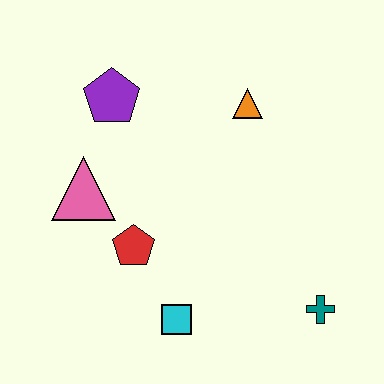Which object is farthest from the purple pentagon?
The teal cross is farthest from the purple pentagon.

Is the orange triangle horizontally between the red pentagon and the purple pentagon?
No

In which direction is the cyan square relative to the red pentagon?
The cyan square is below the red pentagon.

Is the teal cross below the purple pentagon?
Yes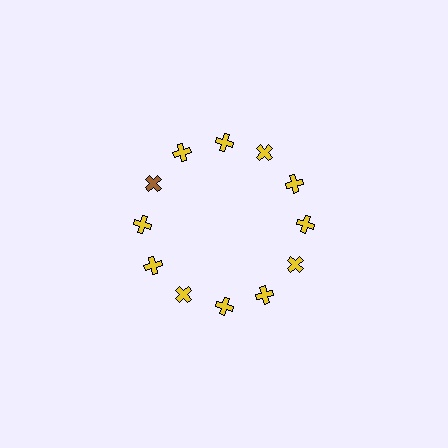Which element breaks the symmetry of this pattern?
The brown cross at roughly the 10 o'clock position breaks the symmetry. All other shapes are yellow crosses.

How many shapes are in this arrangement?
There are 12 shapes arranged in a ring pattern.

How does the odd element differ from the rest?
It has a different color: brown instead of yellow.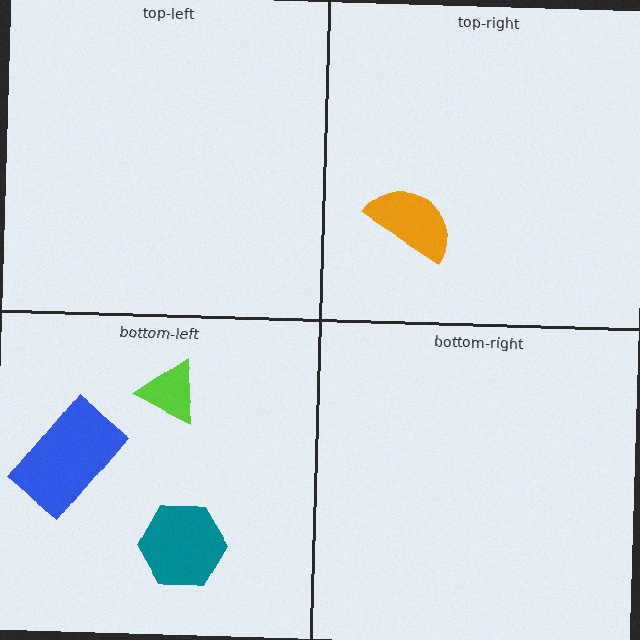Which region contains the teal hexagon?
The bottom-left region.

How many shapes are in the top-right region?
1.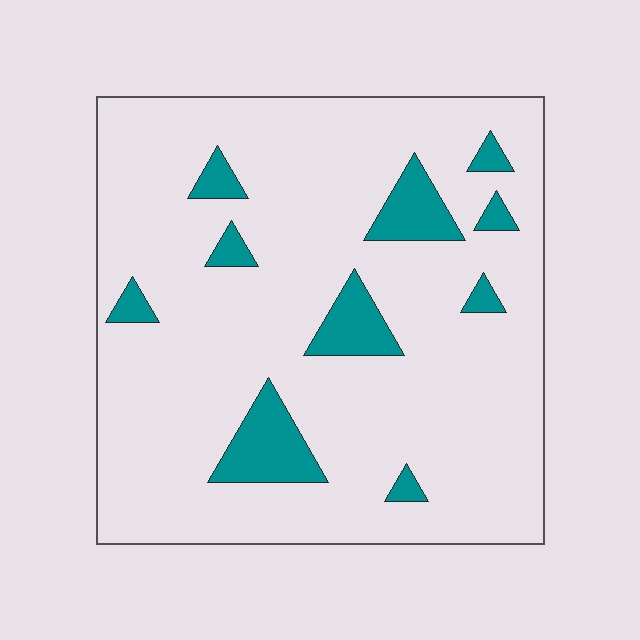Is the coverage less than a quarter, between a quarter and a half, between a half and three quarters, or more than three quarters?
Less than a quarter.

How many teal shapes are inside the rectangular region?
10.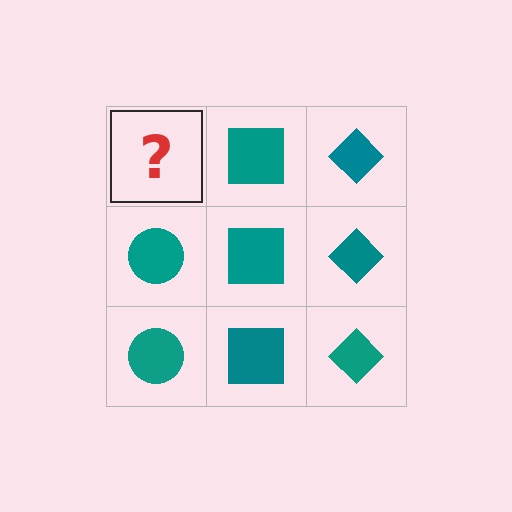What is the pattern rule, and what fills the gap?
The rule is that each column has a consistent shape. The gap should be filled with a teal circle.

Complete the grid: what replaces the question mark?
The question mark should be replaced with a teal circle.